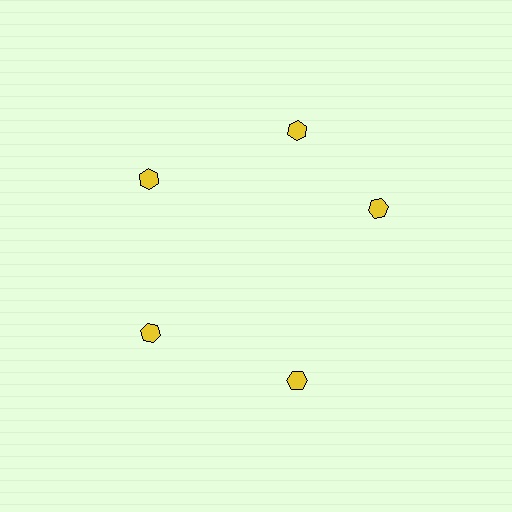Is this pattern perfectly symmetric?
No. The 5 yellow hexagons are arranged in a ring, but one element near the 3 o'clock position is rotated out of alignment along the ring, breaking the 5-fold rotational symmetry.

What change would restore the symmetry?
The symmetry would be restored by rotating it back into even spacing with its neighbors so that all 5 hexagons sit at equal angles and equal distance from the center.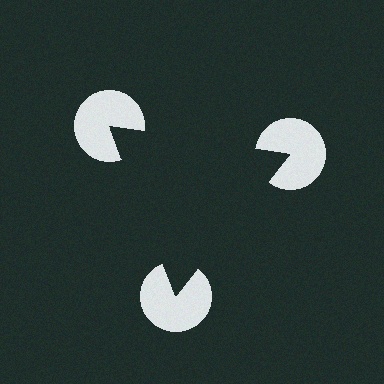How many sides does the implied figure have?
3 sides.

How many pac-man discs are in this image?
There are 3 — one at each vertex of the illusory triangle.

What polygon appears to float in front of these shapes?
An illusory triangle — its edges are inferred from the aligned wedge cuts in the pac-man discs, not physically drawn.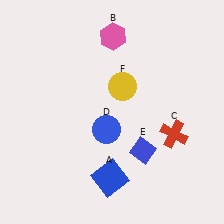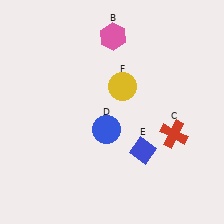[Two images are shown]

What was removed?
The blue square (A) was removed in Image 2.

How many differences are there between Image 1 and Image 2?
There is 1 difference between the two images.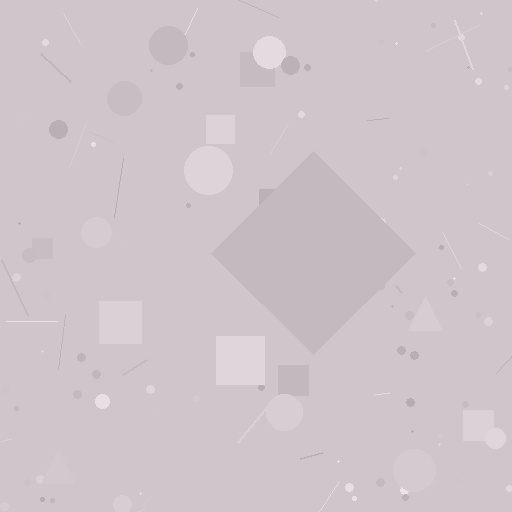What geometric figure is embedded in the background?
A diamond is embedded in the background.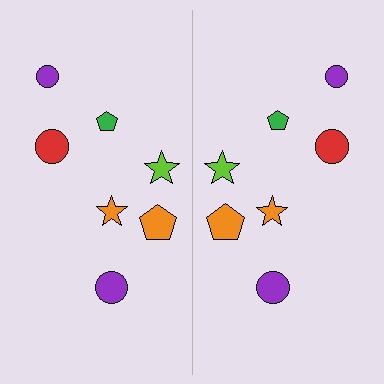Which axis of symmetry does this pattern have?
The pattern has a vertical axis of symmetry running through the center of the image.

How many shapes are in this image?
There are 14 shapes in this image.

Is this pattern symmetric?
Yes, this pattern has bilateral (reflection) symmetry.